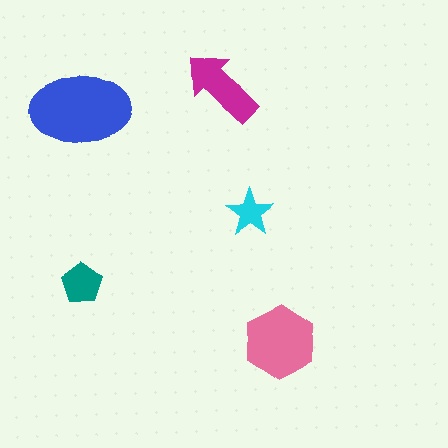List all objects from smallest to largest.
The cyan star, the teal pentagon, the magenta arrow, the pink hexagon, the blue ellipse.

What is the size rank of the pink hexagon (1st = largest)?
2nd.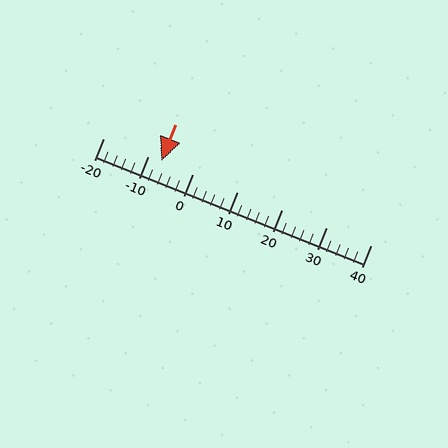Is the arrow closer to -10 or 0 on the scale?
The arrow is closer to -10.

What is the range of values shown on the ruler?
The ruler shows values from -20 to 40.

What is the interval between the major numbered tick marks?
The major tick marks are spaced 10 units apart.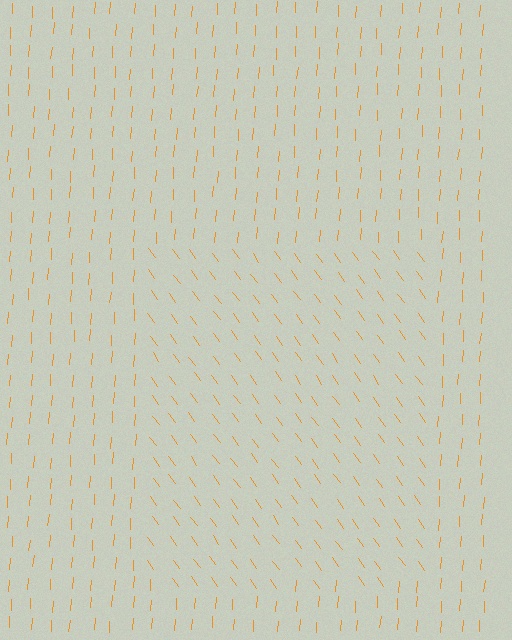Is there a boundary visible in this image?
Yes, there is a texture boundary formed by a change in line orientation.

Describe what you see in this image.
The image is filled with small orange line segments. A rectangle region in the image has lines oriented differently from the surrounding lines, creating a visible texture boundary.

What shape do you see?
I see a rectangle.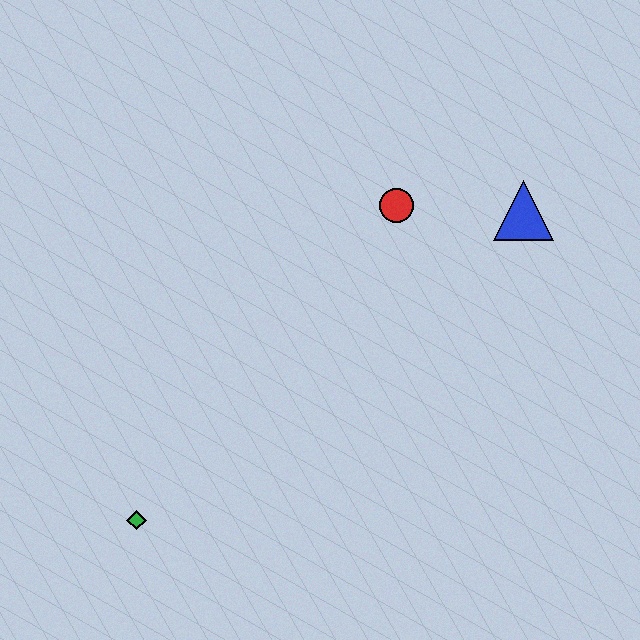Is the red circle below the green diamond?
No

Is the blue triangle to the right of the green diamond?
Yes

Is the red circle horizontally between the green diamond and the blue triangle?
Yes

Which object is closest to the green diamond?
The red circle is closest to the green diamond.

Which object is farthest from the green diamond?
The blue triangle is farthest from the green diamond.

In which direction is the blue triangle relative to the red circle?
The blue triangle is to the right of the red circle.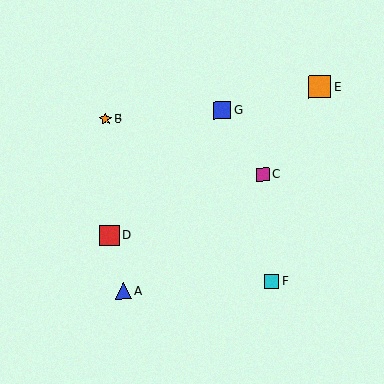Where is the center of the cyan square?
The center of the cyan square is at (271, 281).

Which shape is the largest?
The orange square (labeled E) is the largest.